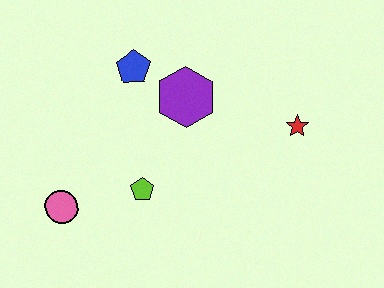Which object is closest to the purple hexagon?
The blue pentagon is closest to the purple hexagon.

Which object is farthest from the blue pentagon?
The red star is farthest from the blue pentagon.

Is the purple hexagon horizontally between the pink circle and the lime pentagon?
No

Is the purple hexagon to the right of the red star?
No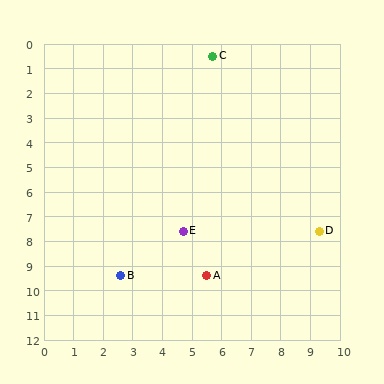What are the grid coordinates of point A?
Point A is at approximately (5.5, 9.4).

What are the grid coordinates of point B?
Point B is at approximately (2.6, 9.4).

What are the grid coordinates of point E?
Point E is at approximately (4.7, 7.6).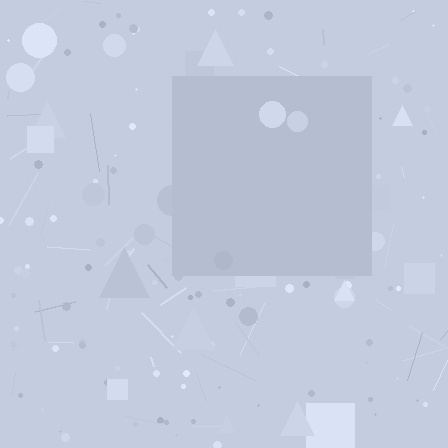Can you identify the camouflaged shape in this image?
The camouflaged shape is a square.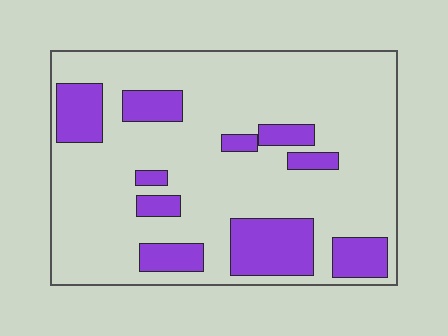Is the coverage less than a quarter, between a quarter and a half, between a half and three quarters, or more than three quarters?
Less than a quarter.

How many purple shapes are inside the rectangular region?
10.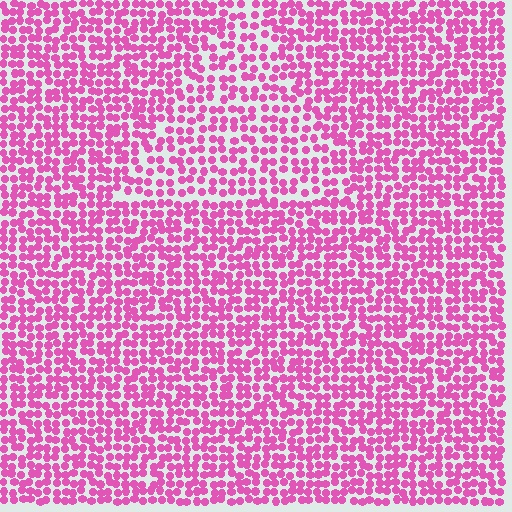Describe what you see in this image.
The image contains small pink elements arranged at two different densities. A triangle-shaped region is visible where the elements are less densely packed than the surrounding area.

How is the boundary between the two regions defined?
The boundary is defined by a change in element density (approximately 1.4x ratio). All elements are the same color, size, and shape.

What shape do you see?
I see a triangle.